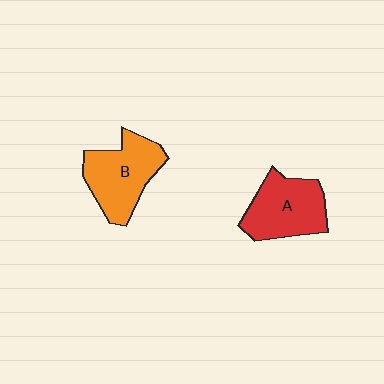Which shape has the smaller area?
Shape A (red).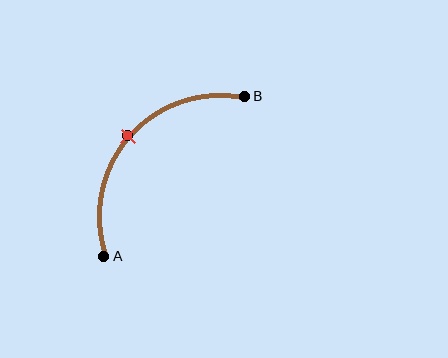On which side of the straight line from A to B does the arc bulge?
The arc bulges above and to the left of the straight line connecting A and B.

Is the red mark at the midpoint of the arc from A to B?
Yes. The red mark lies on the arc at equal arc-length from both A and B — it is the arc midpoint.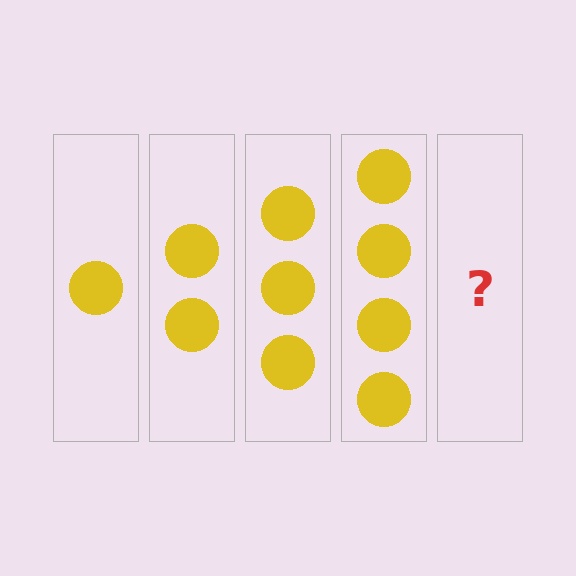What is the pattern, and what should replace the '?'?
The pattern is that each step adds one more circle. The '?' should be 5 circles.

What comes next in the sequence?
The next element should be 5 circles.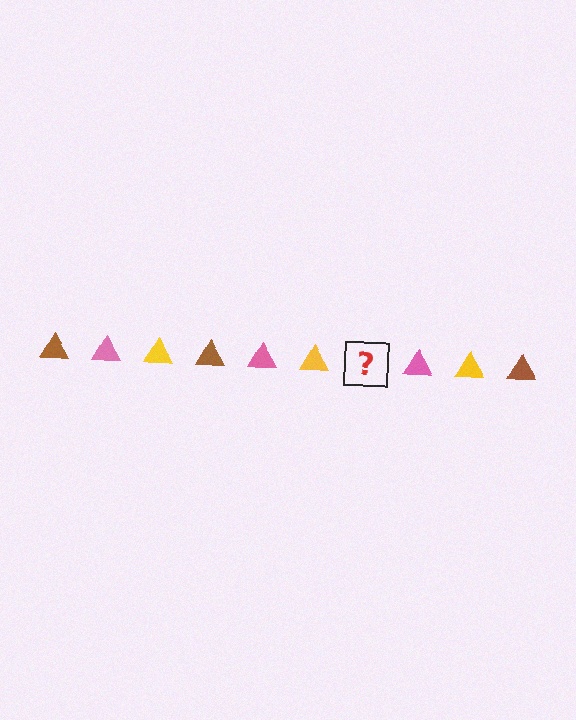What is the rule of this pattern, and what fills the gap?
The rule is that the pattern cycles through brown, pink, yellow triangles. The gap should be filled with a brown triangle.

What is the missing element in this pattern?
The missing element is a brown triangle.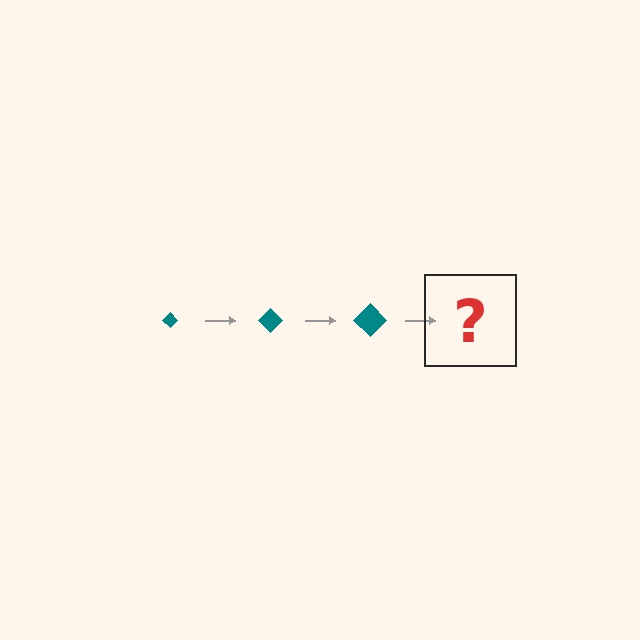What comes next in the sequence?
The next element should be a teal diamond, larger than the previous one.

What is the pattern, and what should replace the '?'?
The pattern is that the diamond gets progressively larger each step. The '?' should be a teal diamond, larger than the previous one.